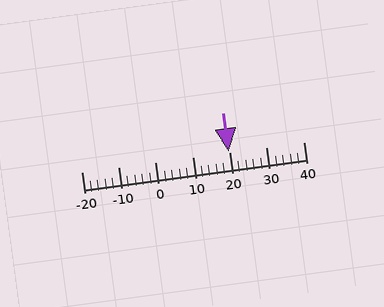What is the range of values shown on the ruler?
The ruler shows values from -20 to 40.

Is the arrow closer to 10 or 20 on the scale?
The arrow is closer to 20.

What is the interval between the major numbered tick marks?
The major tick marks are spaced 10 units apart.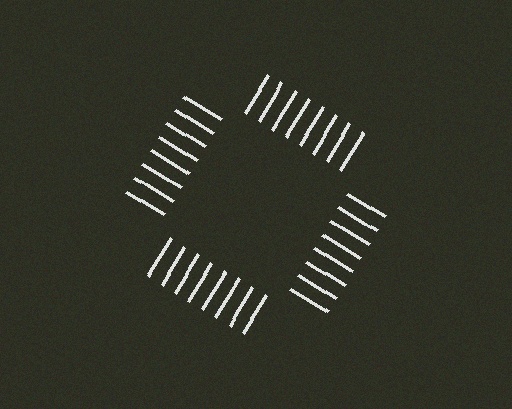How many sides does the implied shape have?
4 sides — the line-ends trace a square.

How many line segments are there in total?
32 — 8 along each of the 4 edges.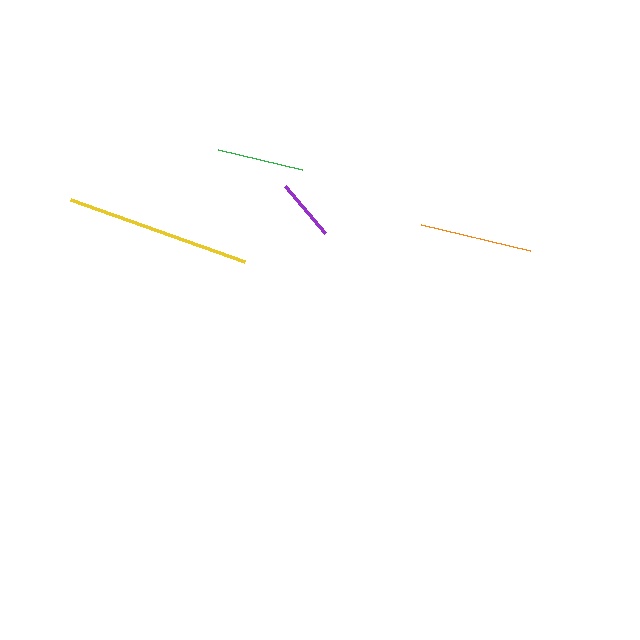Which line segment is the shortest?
The purple line is the shortest at approximately 62 pixels.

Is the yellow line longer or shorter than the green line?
The yellow line is longer than the green line.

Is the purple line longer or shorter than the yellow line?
The yellow line is longer than the purple line.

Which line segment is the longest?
The yellow line is the longest at approximately 185 pixels.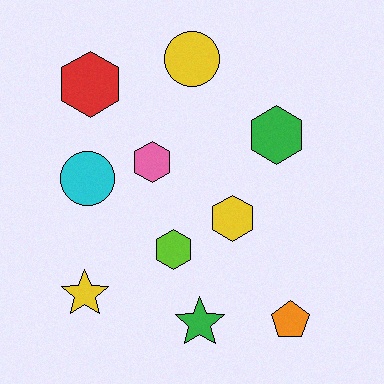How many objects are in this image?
There are 10 objects.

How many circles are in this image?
There are 2 circles.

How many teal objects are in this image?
There are no teal objects.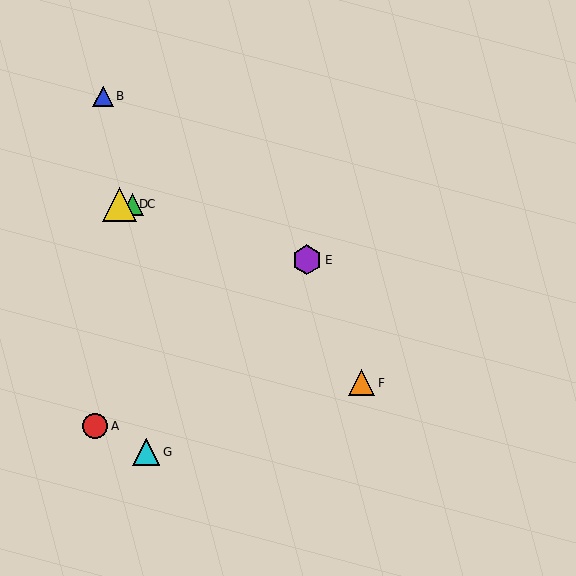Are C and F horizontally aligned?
No, C is at y≈204 and F is at y≈383.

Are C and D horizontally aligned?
Yes, both are at y≈204.